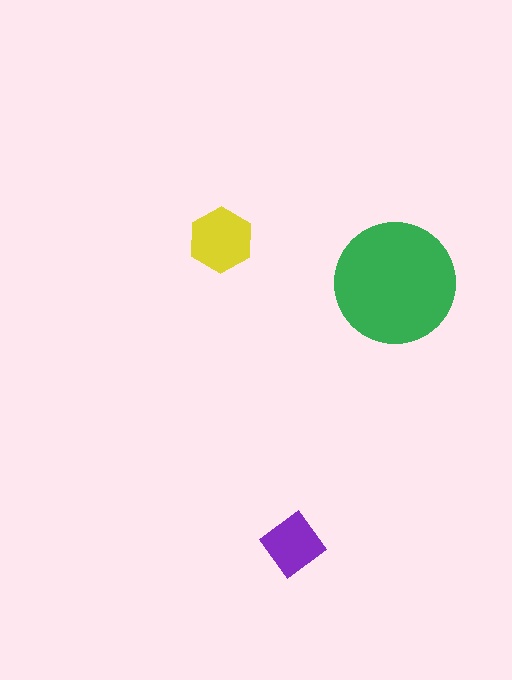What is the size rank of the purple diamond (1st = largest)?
3rd.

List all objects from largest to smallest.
The green circle, the yellow hexagon, the purple diamond.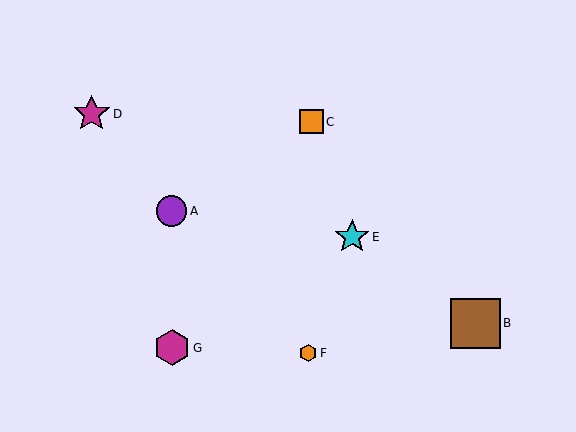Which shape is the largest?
The brown square (labeled B) is the largest.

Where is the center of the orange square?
The center of the orange square is at (311, 122).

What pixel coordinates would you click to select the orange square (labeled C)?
Click at (311, 122) to select the orange square C.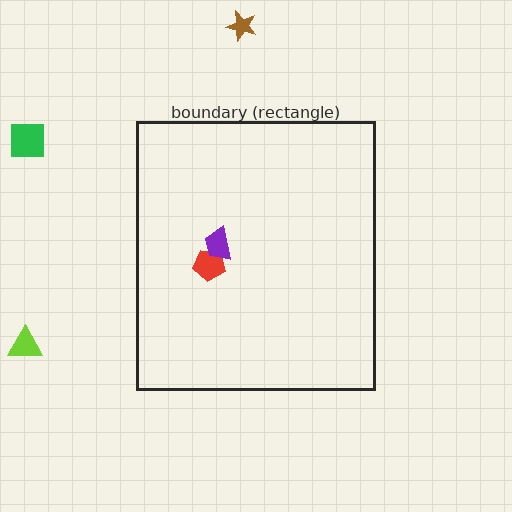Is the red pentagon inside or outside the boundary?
Inside.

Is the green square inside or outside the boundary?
Outside.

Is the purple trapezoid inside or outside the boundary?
Inside.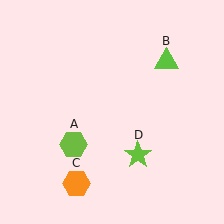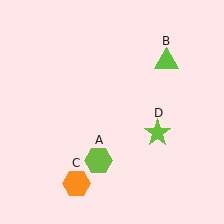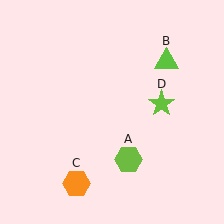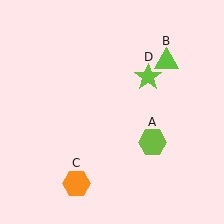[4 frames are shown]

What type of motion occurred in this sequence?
The lime hexagon (object A), lime star (object D) rotated counterclockwise around the center of the scene.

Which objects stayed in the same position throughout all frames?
Lime triangle (object B) and orange hexagon (object C) remained stationary.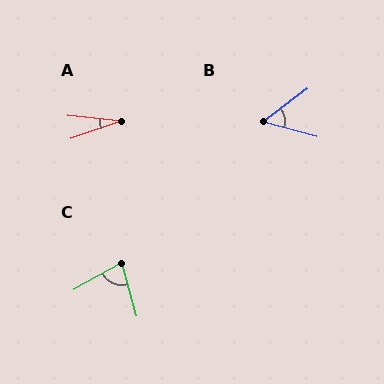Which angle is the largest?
C, at approximately 76 degrees.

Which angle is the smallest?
A, at approximately 25 degrees.